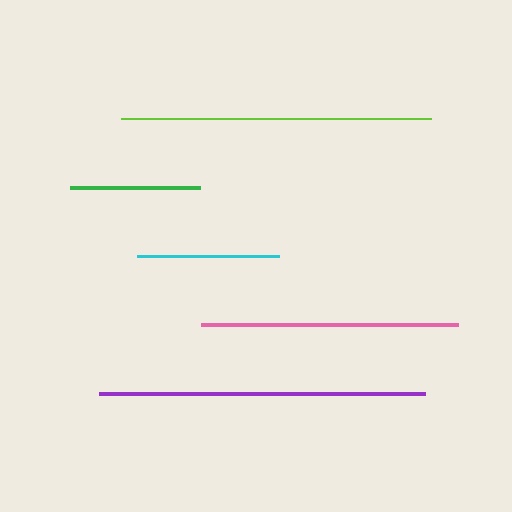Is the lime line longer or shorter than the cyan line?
The lime line is longer than the cyan line.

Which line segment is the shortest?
The green line is the shortest at approximately 130 pixels.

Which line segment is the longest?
The purple line is the longest at approximately 326 pixels.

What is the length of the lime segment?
The lime segment is approximately 310 pixels long.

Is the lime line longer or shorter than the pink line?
The lime line is longer than the pink line.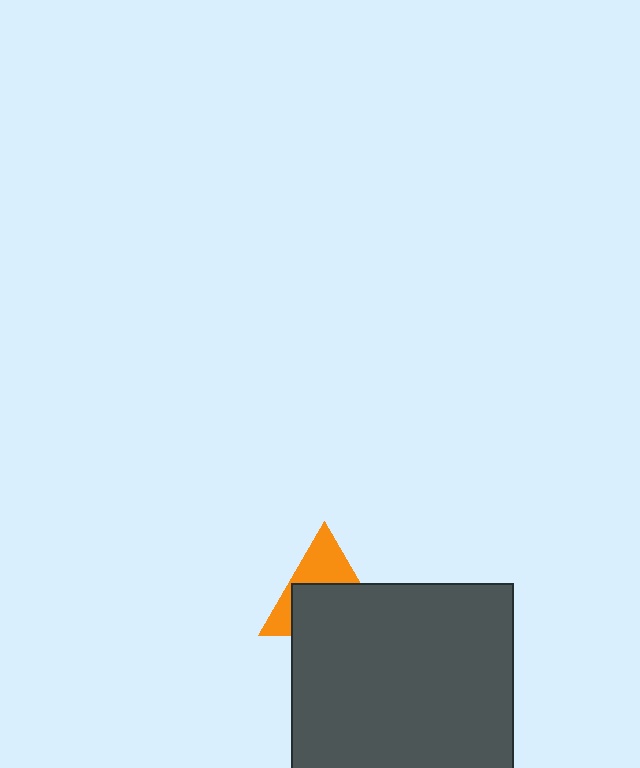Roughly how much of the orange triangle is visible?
A small part of it is visible (roughly 43%).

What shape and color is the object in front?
The object in front is a dark gray square.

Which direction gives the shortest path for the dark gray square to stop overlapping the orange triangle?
Moving down gives the shortest separation.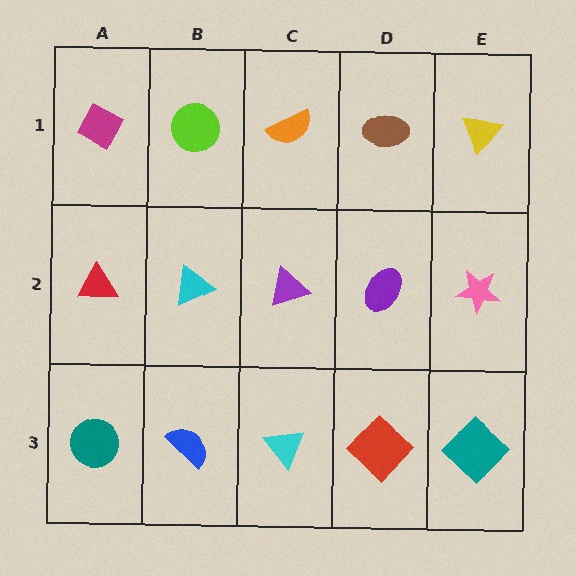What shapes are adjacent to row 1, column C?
A purple triangle (row 2, column C), a lime circle (row 1, column B), a brown ellipse (row 1, column D).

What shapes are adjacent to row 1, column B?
A cyan triangle (row 2, column B), a magenta diamond (row 1, column A), an orange semicircle (row 1, column C).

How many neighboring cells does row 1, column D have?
3.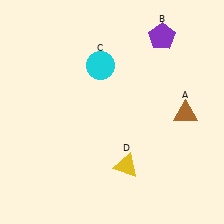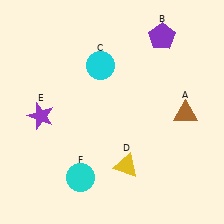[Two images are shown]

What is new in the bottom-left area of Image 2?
A cyan circle (F) was added in the bottom-left area of Image 2.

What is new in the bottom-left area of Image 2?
A purple star (E) was added in the bottom-left area of Image 2.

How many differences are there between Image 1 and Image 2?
There are 2 differences between the two images.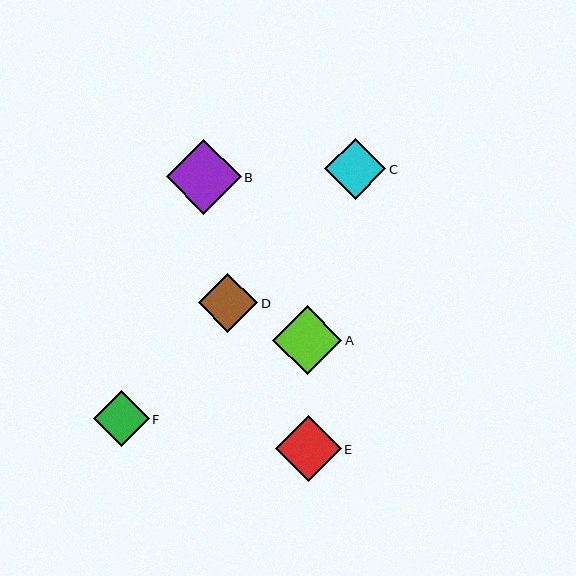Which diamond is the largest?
Diamond B is the largest with a size of approximately 75 pixels.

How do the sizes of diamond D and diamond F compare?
Diamond D and diamond F are approximately the same size.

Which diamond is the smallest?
Diamond F is the smallest with a size of approximately 56 pixels.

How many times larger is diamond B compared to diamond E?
Diamond B is approximately 1.1 times the size of diamond E.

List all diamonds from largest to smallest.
From largest to smallest: B, A, E, C, D, F.